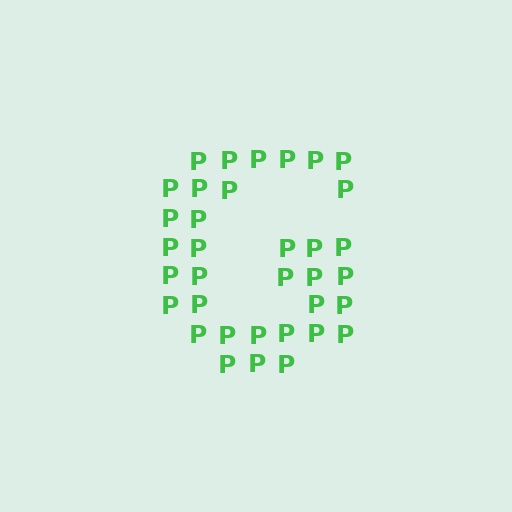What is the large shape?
The large shape is the letter G.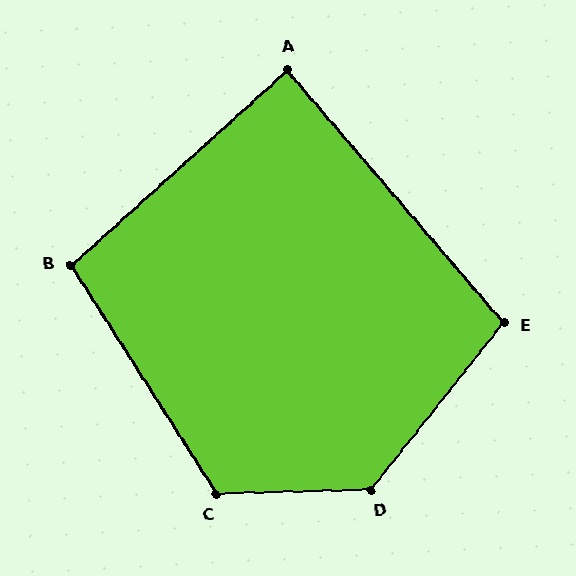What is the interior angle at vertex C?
Approximately 121 degrees (obtuse).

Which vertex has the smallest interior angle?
A, at approximately 88 degrees.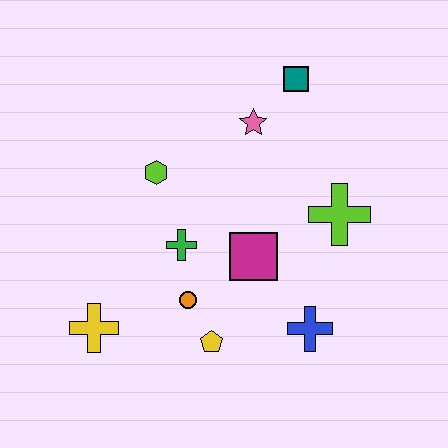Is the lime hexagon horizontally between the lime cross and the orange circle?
No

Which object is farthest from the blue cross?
The teal square is farthest from the blue cross.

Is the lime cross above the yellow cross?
Yes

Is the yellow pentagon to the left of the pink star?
Yes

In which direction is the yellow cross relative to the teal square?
The yellow cross is below the teal square.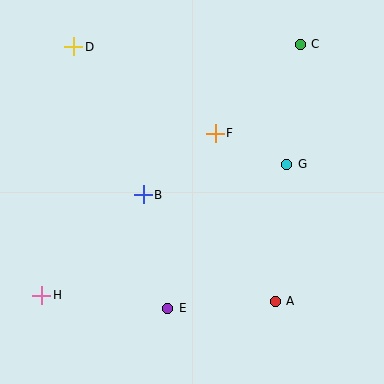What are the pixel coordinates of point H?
Point H is at (42, 295).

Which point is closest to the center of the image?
Point B at (143, 195) is closest to the center.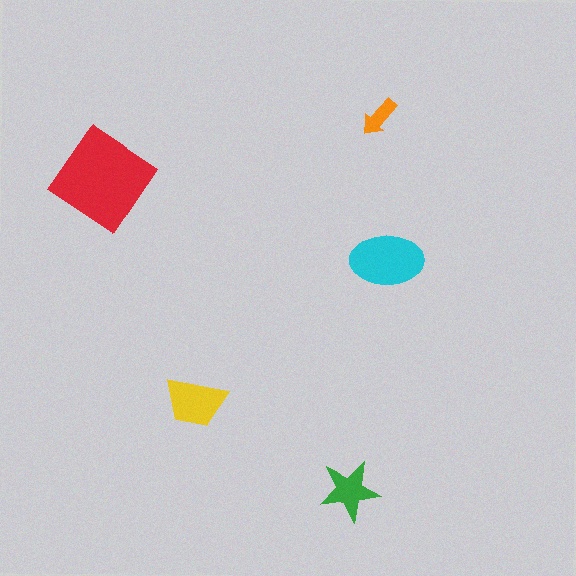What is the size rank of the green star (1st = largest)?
4th.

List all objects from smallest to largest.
The orange arrow, the green star, the yellow trapezoid, the cyan ellipse, the red diamond.